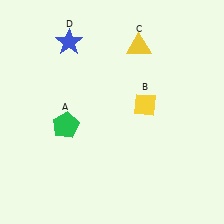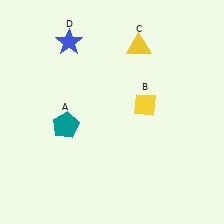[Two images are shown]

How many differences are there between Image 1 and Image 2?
There is 1 difference between the two images.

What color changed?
The pentagon (A) changed from green in Image 1 to teal in Image 2.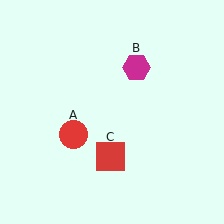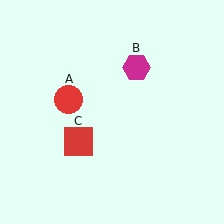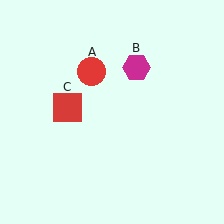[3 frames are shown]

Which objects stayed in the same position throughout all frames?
Magenta hexagon (object B) remained stationary.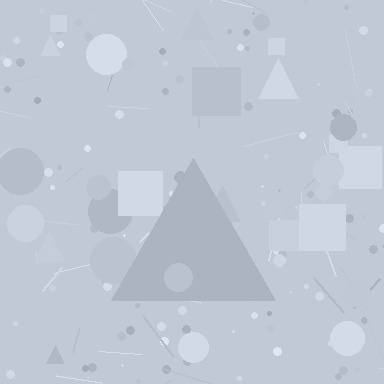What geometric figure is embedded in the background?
A triangle is embedded in the background.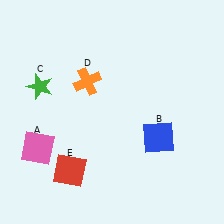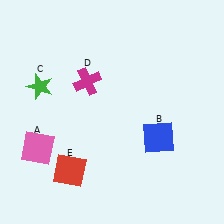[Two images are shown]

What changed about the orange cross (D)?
In Image 1, D is orange. In Image 2, it changed to magenta.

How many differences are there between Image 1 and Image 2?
There is 1 difference between the two images.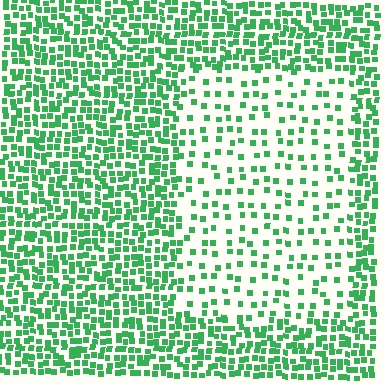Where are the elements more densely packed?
The elements are more densely packed outside the rectangle boundary.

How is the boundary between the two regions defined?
The boundary is defined by a change in element density (approximately 2.6x ratio). All elements are the same color, size, and shape.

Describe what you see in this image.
The image contains small green elements arranged at two different densities. A rectangle-shaped region is visible where the elements are less densely packed than the surrounding area.